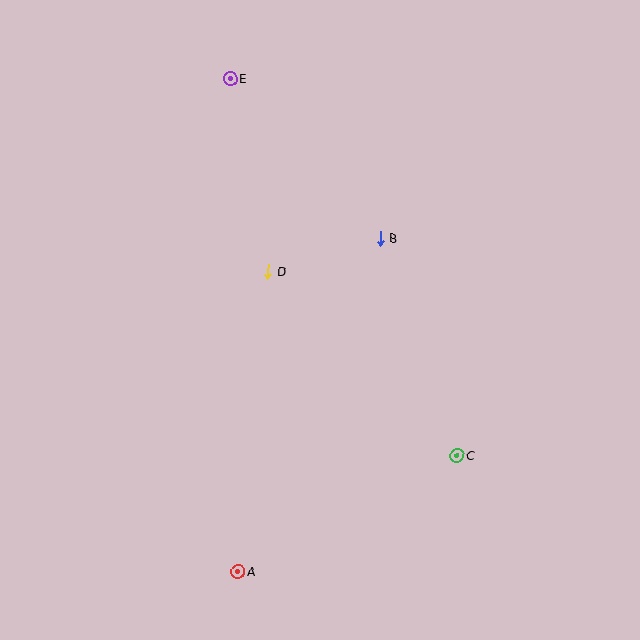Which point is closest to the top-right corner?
Point B is closest to the top-right corner.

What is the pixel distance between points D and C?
The distance between D and C is 264 pixels.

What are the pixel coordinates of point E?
Point E is at (230, 79).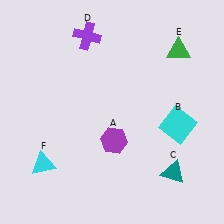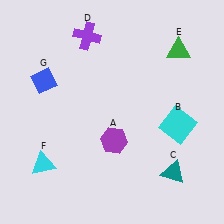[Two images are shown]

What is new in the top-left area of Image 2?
A blue diamond (G) was added in the top-left area of Image 2.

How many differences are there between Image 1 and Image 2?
There is 1 difference between the two images.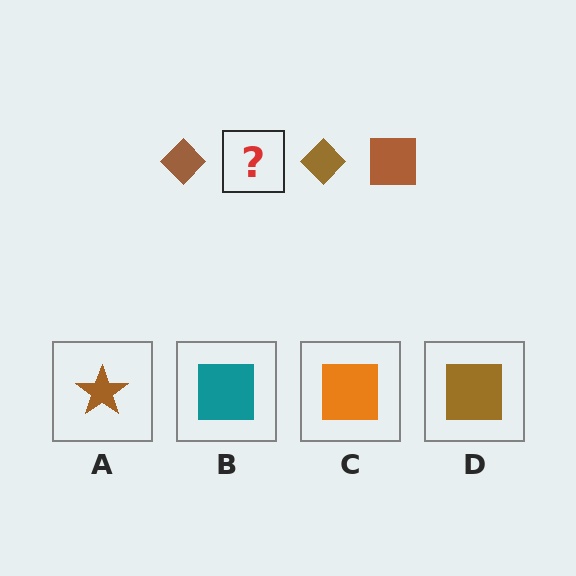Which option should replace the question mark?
Option D.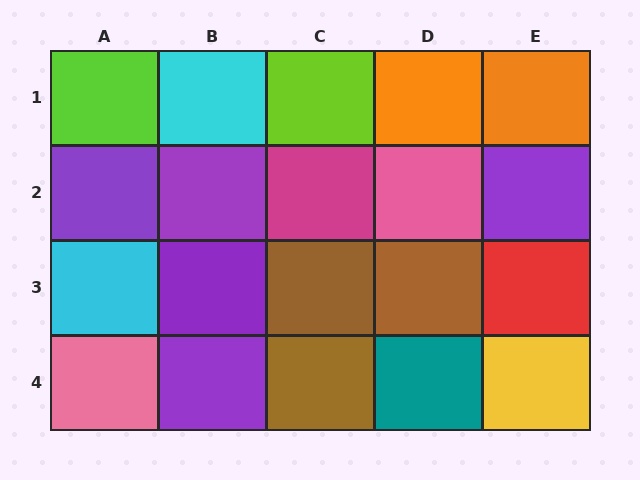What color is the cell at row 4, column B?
Purple.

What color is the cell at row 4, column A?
Pink.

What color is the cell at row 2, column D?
Pink.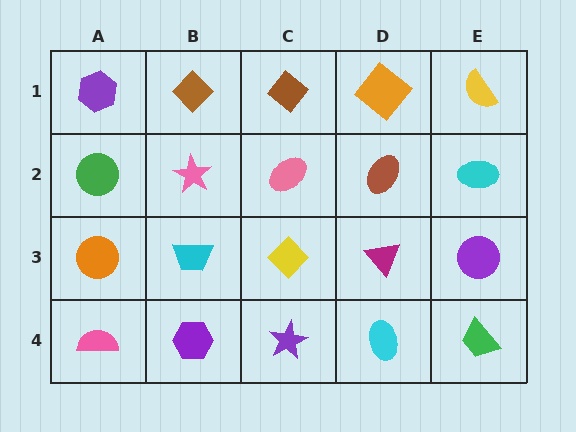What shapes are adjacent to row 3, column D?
A brown ellipse (row 2, column D), a cyan ellipse (row 4, column D), a yellow diamond (row 3, column C), a purple circle (row 3, column E).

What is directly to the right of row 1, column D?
A yellow semicircle.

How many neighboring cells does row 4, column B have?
3.